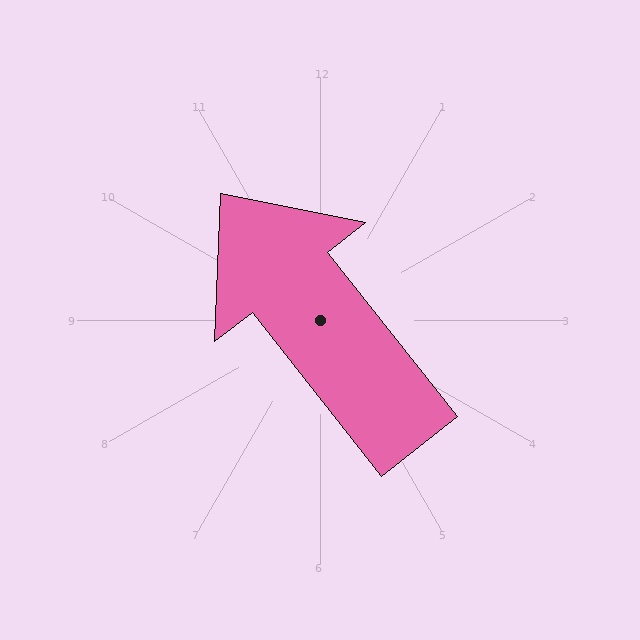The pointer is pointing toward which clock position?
Roughly 11 o'clock.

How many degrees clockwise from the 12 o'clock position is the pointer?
Approximately 322 degrees.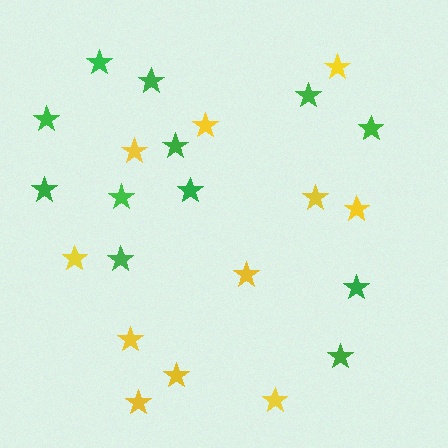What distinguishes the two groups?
There are 2 groups: one group of yellow stars (11) and one group of green stars (12).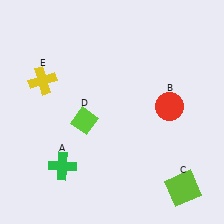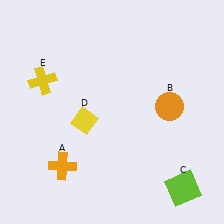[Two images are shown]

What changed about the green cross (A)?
In Image 1, A is green. In Image 2, it changed to orange.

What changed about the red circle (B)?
In Image 1, B is red. In Image 2, it changed to orange.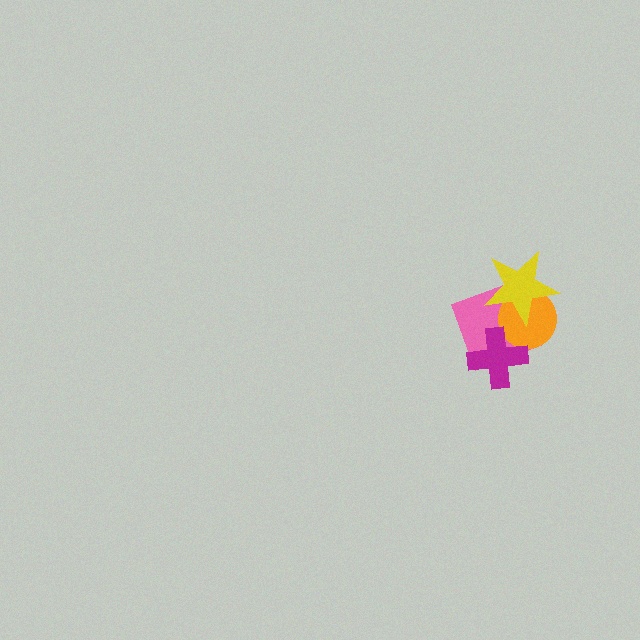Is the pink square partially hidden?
Yes, it is partially covered by another shape.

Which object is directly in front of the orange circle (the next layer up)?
The magenta cross is directly in front of the orange circle.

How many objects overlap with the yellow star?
2 objects overlap with the yellow star.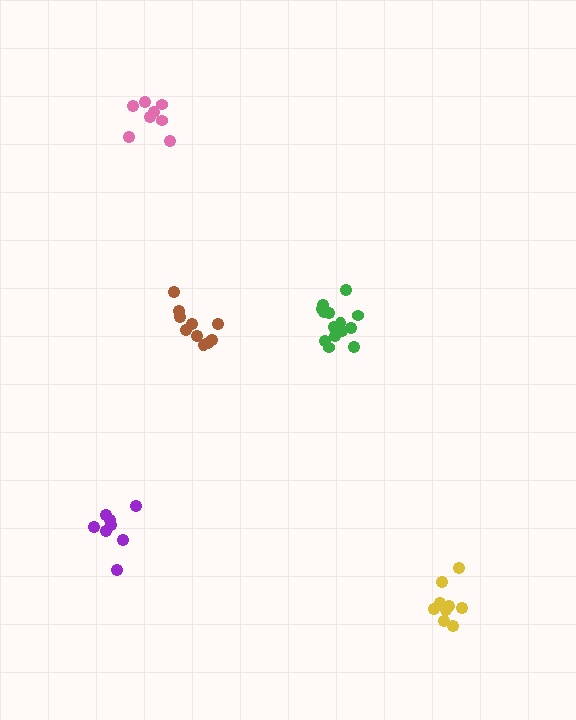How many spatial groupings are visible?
There are 5 spatial groupings.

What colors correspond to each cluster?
The clusters are colored: pink, purple, brown, yellow, green.